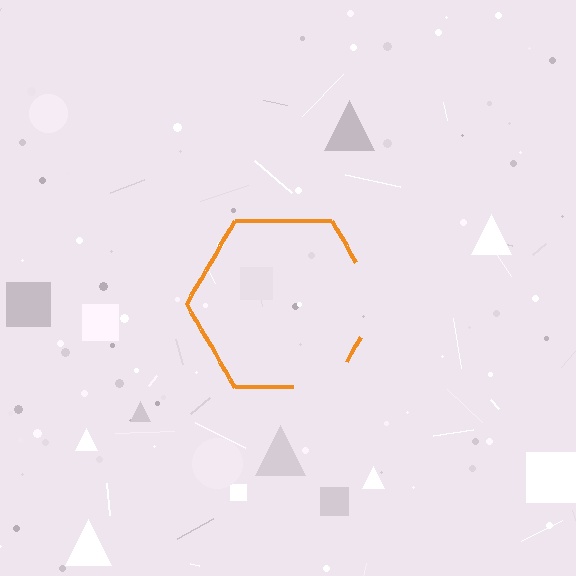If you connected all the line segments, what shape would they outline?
They would outline a hexagon.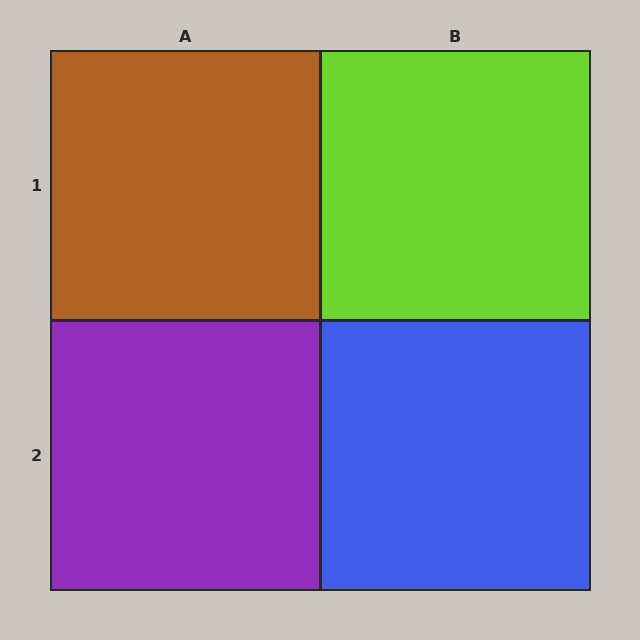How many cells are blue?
1 cell is blue.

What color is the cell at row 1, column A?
Brown.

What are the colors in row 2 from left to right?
Purple, blue.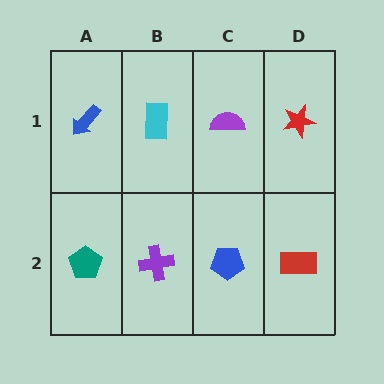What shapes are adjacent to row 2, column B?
A cyan rectangle (row 1, column B), a teal pentagon (row 2, column A), a blue pentagon (row 2, column C).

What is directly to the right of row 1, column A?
A cyan rectangle.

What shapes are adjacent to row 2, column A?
A blue arrow (row 1, column A), a purple cross (row 2, column B).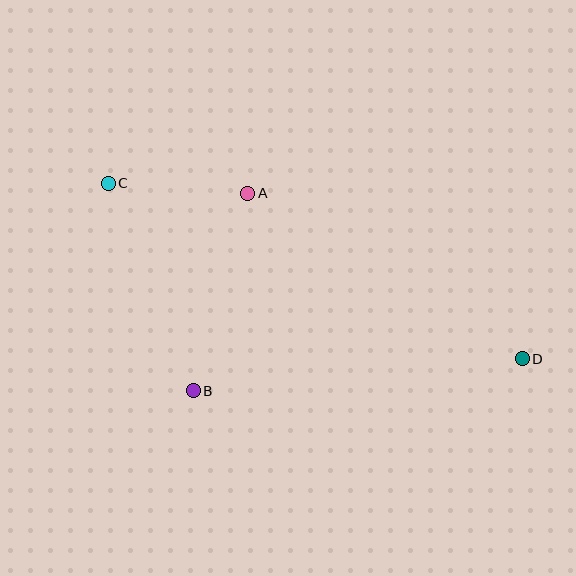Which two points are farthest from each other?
Points C and D are farthest from each other.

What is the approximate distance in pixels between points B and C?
The distance between B and C is approximately 225 pixels.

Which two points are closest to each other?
Points A and C are closest to each other.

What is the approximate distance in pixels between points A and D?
The distance between A and D is approximately 320 pixels.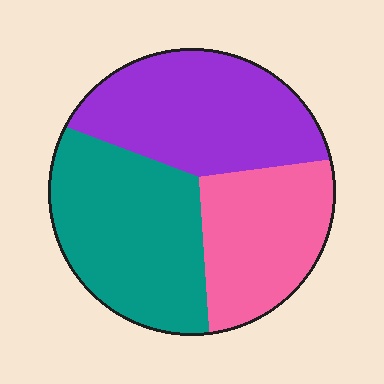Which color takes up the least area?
Pink, at roughly 25%.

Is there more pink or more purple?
Purple.